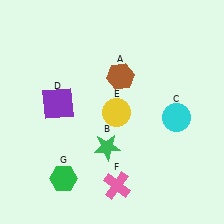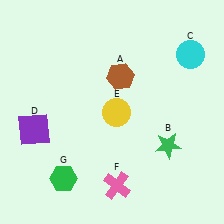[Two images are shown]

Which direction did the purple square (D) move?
The purple square (D) moved down.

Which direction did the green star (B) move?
The green star (B) moved right.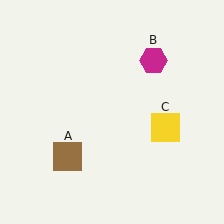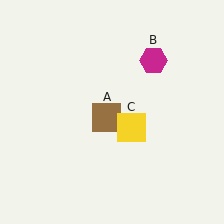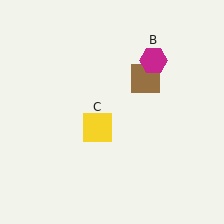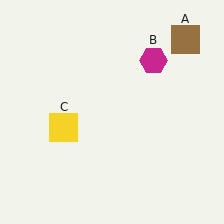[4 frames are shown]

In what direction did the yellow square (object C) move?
The yellow square (object C) moved left.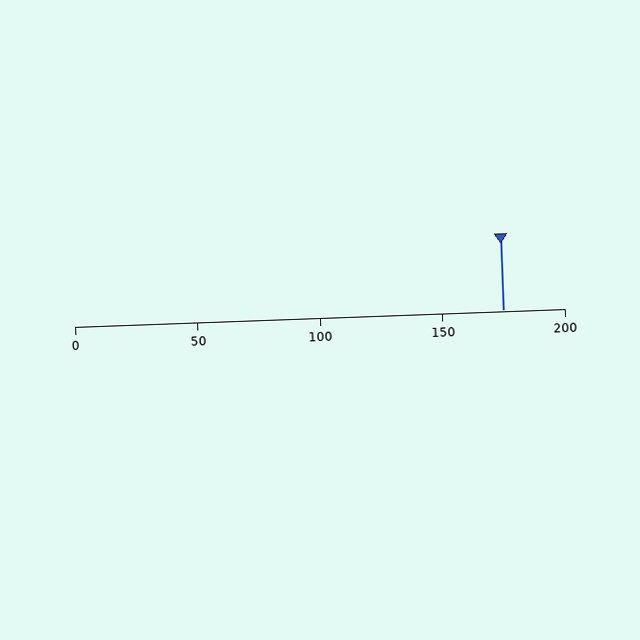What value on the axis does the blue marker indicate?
The marker indicates approximately 175.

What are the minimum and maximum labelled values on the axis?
The axis runs from 0 to 200.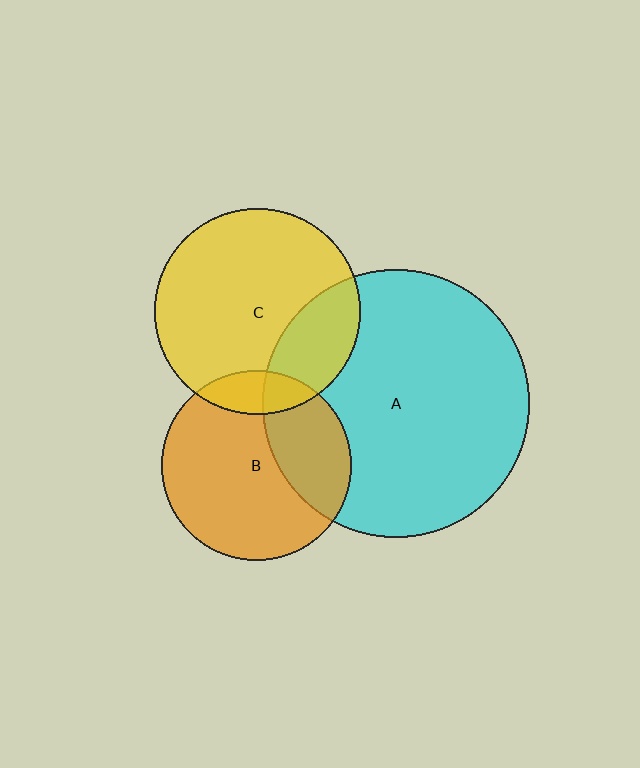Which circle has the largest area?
Circle A (cyan).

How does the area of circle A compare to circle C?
Approximately 1.7 times.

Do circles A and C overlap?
Yes.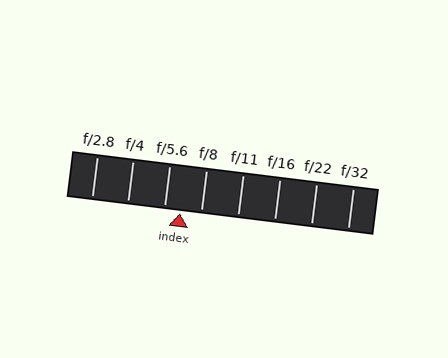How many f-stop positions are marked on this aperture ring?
There are 8 f-stop positions marked.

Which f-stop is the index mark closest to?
The index mark is closest to f/5.6.